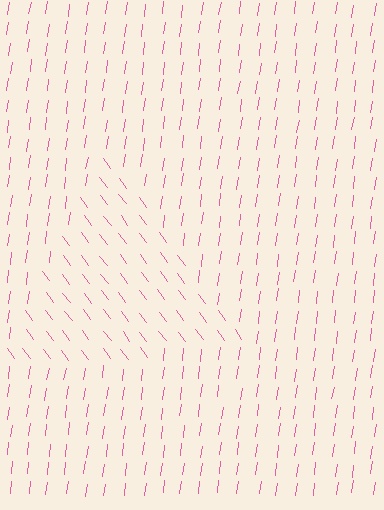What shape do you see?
I see a triangle.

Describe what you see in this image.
The image is filled with small pink line segments. A triangle region in the image has lines oriented differently from the surrounding lines, creating a visible texture boundary.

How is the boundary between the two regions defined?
The boundary is defined purely by a change in line orientation (approximately 45 degrees difference). All lines are the same color and thickness.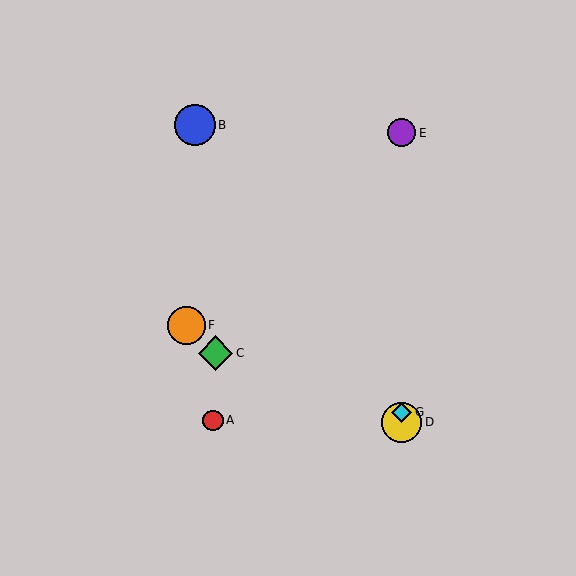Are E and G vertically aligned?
Yes, both are at x≈402.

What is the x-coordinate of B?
Object B is at x≈195.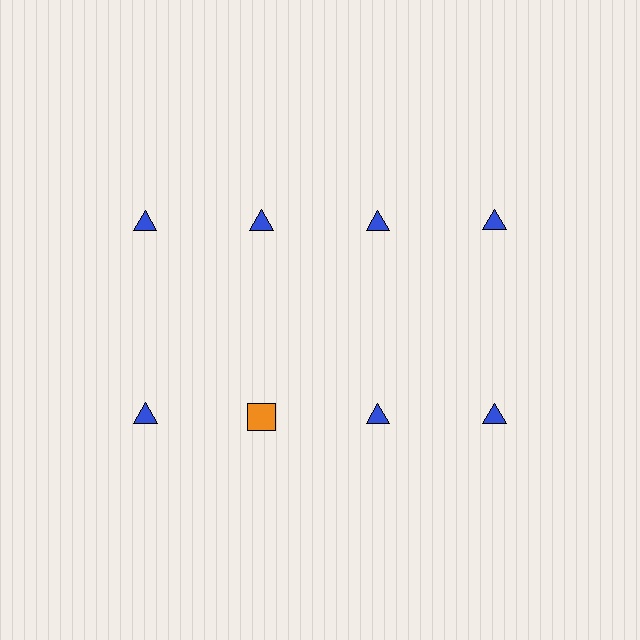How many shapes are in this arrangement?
There are 8 shapes arranged in a grid pattern.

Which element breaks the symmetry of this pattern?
The orange square in the second row, second from left column breaks the symmetry. All other shapes are blue triangles.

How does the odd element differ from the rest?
It differs in both color (orange instead of blue) and shape (square instead of triangle).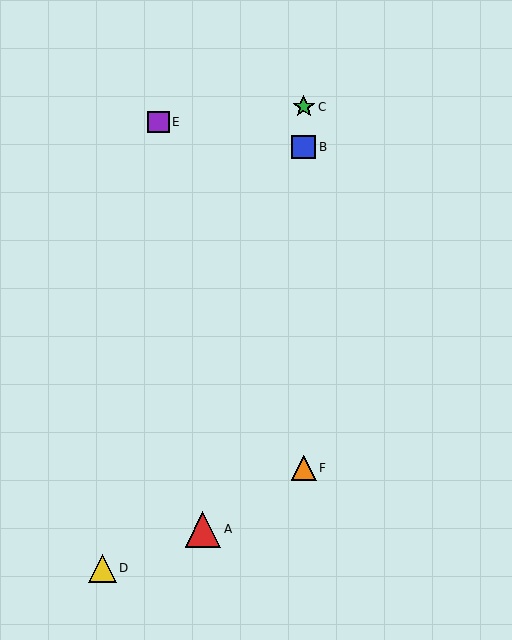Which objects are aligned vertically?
Objects B, C, F are aligned vertically.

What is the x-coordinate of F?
Object F is at x≈304.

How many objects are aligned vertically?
3 objects (B, C, F) are aligned vertically.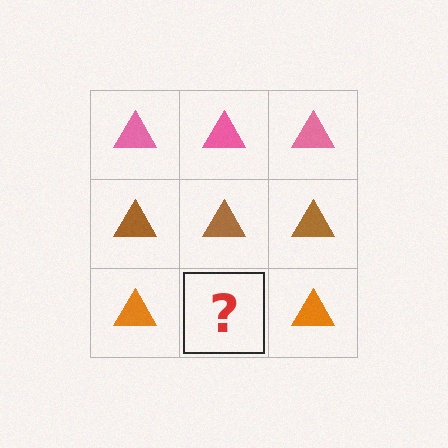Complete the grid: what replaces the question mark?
The question mark should be replaced with an orange triangle.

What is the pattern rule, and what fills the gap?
The rule is that each row has a consistent color. The gap should be filled with an orange triangle.